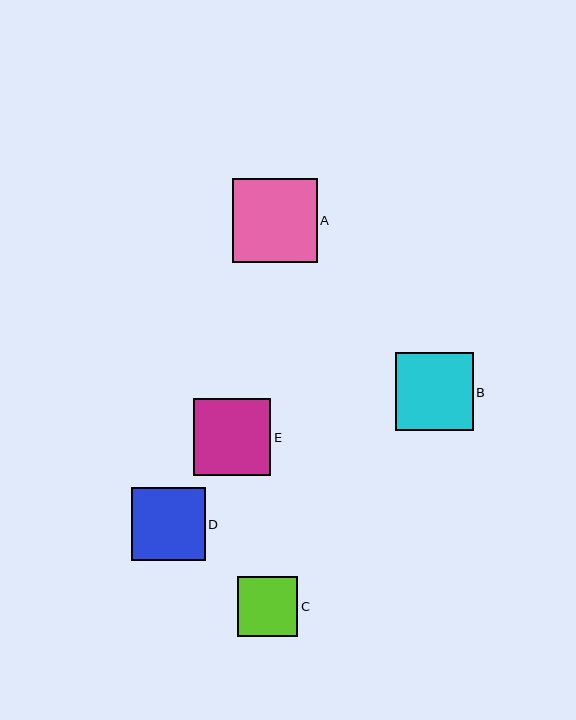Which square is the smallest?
Square C is the smallest with a size of approximately 60 pixels.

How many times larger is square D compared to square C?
Square D is approximately 1.2 times the size of square C.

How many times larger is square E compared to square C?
Square E is approximately 1.3 times the size of square C.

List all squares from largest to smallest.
From largest to smallest: A, B, E, D, C.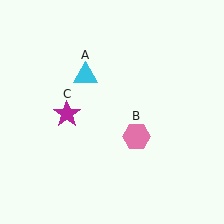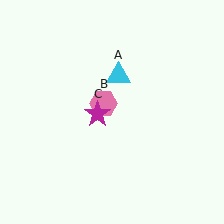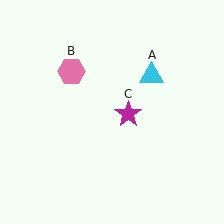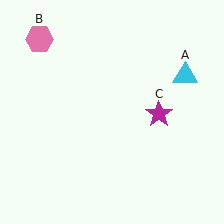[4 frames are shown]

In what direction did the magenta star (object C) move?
The magenta star (object C) moved right.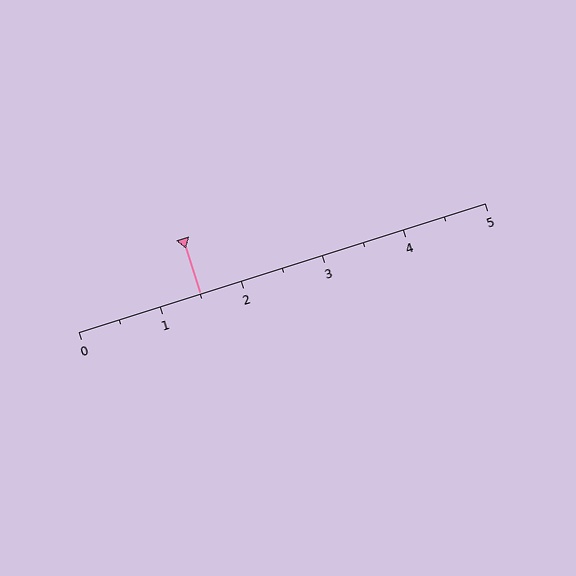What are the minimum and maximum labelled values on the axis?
The axis runs from 0 to 5.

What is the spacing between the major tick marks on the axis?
The major ticks are spaced 1 apart.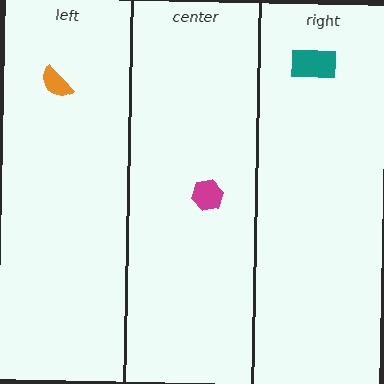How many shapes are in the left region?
1.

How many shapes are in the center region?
1.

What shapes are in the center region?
The magenta hexagon.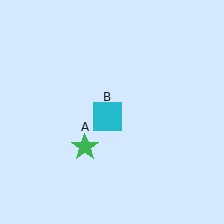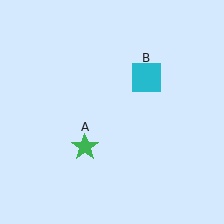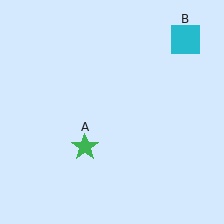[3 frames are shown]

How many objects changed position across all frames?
1 object changed position: cyan square (object B).